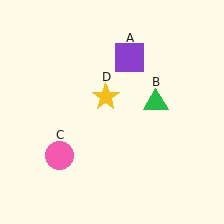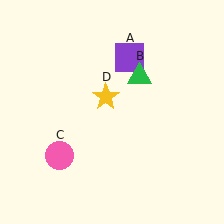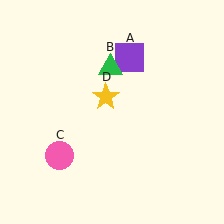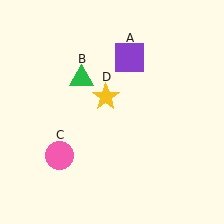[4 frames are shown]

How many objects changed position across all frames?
1 object changed position: green triangle (object B).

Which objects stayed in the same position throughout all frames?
Purple square (object A) and pink circle (object C) and yellow star (object D) remained stationary.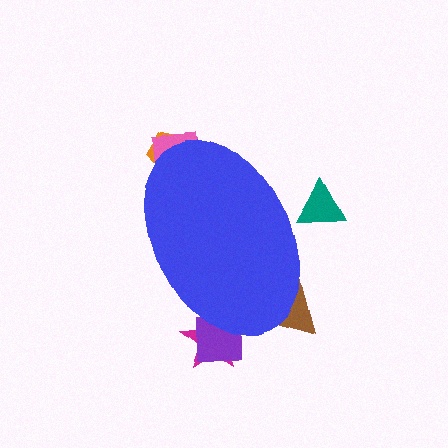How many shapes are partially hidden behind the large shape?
6 shapes are partially hidden.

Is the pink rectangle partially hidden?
Yes, the pink rectangle is partially hidden behind the blue ellipse.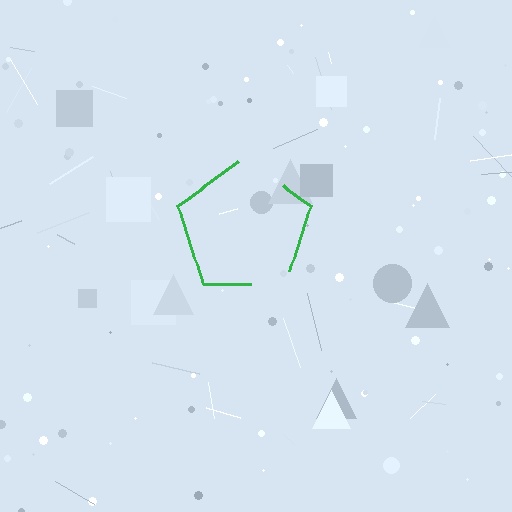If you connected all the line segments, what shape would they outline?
They would outline a pentagon.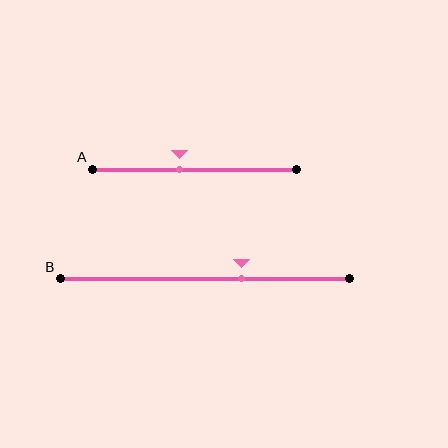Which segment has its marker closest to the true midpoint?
Segment A has its marker closest to the true midpoint.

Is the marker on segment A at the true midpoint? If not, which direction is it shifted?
No, the marker on segment A is shifted to the left by about 7% of the segment length.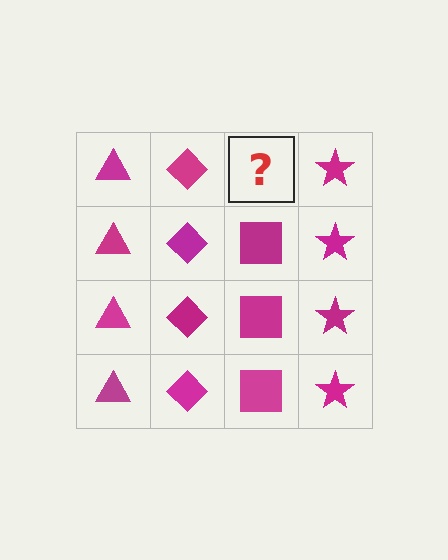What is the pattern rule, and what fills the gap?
The rule is that each column has a consistent shape. The gap should be filled with a magenta square.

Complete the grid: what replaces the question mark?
The question mark should be replaced with a magenta square.